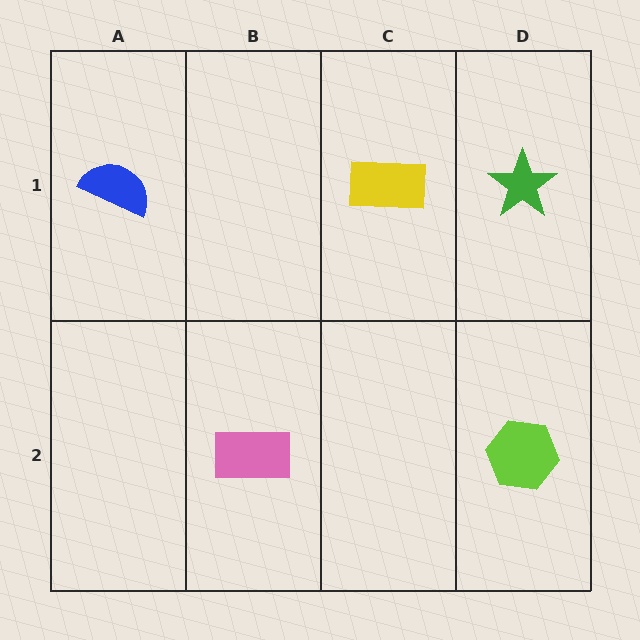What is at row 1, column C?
A yellow rectangle.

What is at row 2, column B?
A pink rectangle.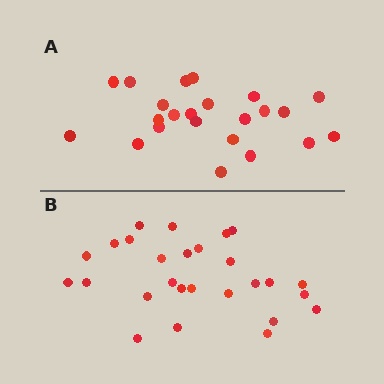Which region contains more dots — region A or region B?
Region B (the bottom region) has more dots.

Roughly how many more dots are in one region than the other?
Region B has about 4 more dots than region A.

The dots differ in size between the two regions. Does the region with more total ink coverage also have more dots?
No. Region A has more total ink coverage because its dots are larger, but region B actually contains more individual dots. Total area can be misleading — the number of items is what matters here.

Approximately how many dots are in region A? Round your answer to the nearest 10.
About 20 dots. (The exact count is 23, which rounds to 20.)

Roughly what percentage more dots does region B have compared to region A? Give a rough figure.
About 15% more.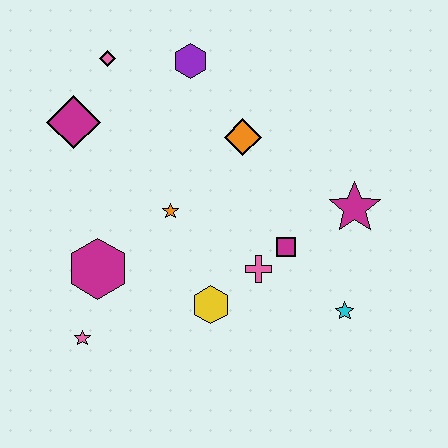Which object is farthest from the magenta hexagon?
The magenta star is farthest from the magenta hexagon.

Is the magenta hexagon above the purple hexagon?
No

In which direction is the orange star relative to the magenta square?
The orange star is to the left of the magenta square.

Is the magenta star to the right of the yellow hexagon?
Yes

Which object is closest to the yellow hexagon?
The pink cross is closest to the yellow hexagon.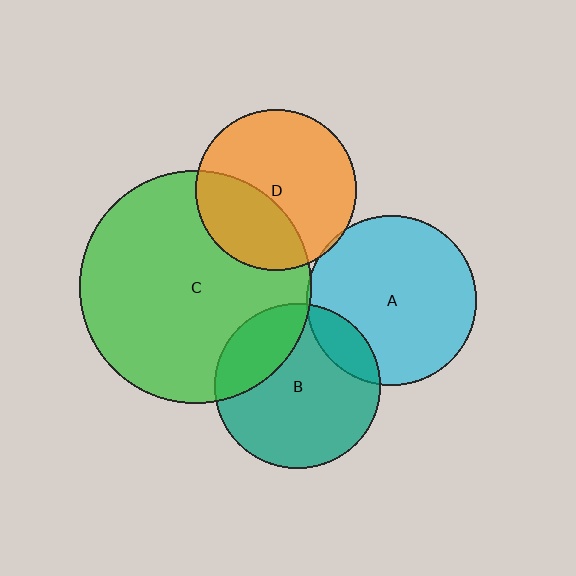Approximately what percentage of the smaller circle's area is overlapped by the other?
Approximately 25%.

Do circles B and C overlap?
Yes.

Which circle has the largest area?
Circle C (green).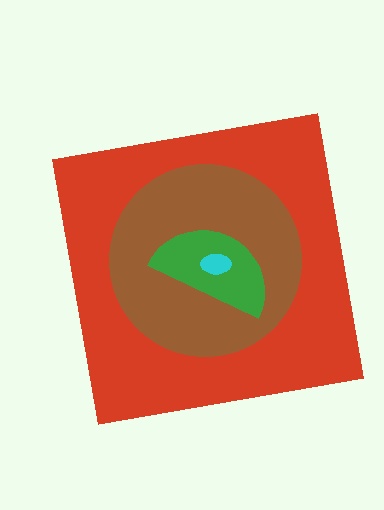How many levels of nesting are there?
4.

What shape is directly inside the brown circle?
The green semicircle.